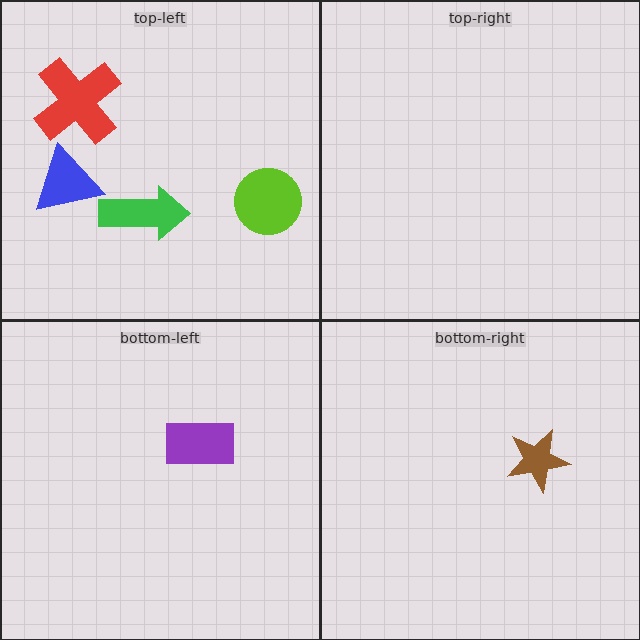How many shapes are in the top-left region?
4.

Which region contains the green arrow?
The top-left region.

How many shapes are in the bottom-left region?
1.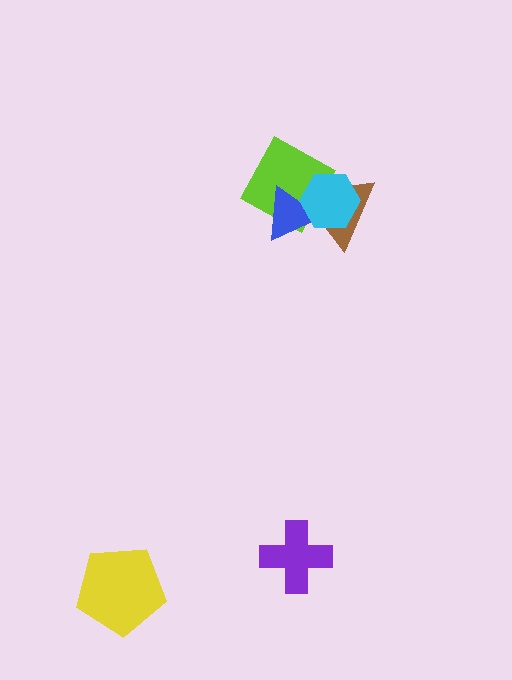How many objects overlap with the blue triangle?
3 objects overlap with the blue triangle.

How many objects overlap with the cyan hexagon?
3 objects overlap with the cyan hexagon.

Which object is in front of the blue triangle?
The cyan hexagon is in front of the blue triangle.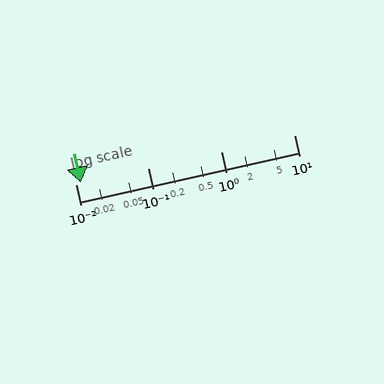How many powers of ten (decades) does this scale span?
The scale spans 3 decades, from 0.01 to 10.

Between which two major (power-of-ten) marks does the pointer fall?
The pointer is between 0.01 and 0.1.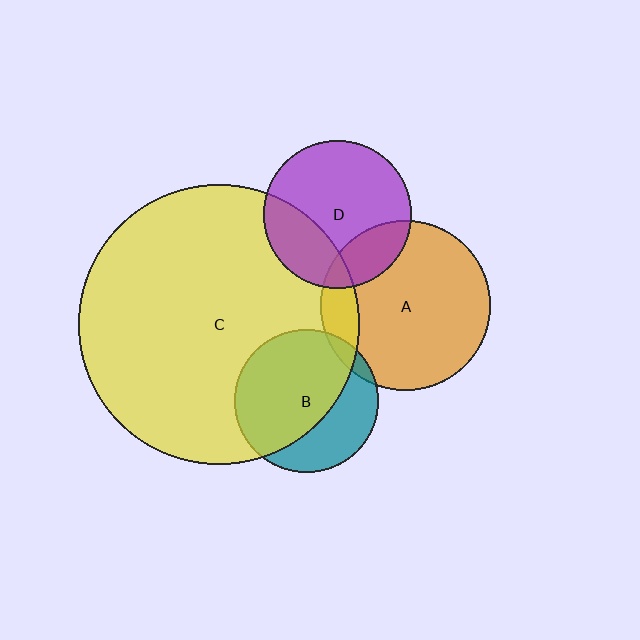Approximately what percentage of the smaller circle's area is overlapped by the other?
Approximately 20%.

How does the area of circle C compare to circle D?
Approximately 3.6 times.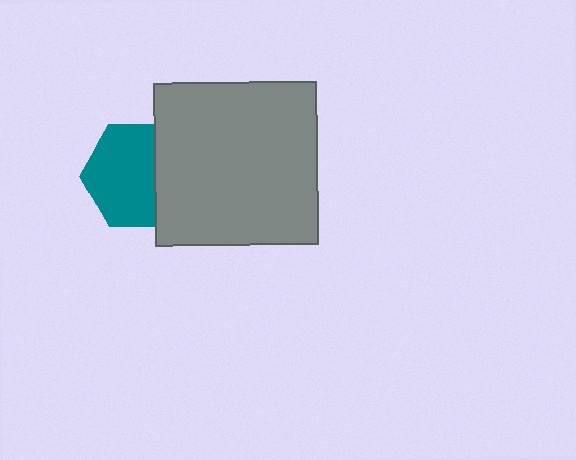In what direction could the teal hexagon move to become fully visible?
The teal hexagon could move left. That would shift it out from behind the gray square entirely.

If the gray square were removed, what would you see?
You would see the complete teal hexagon.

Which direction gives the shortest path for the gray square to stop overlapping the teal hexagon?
Moving right gives the shortest separation.